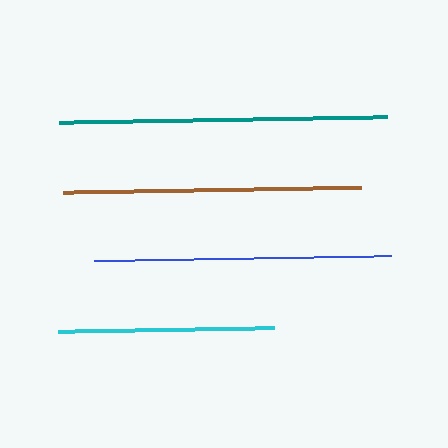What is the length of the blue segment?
The blue segment is approximately 298 pixels long.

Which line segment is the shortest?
The cyan line is the shortest at approximately 216 pixels.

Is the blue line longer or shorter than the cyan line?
The blue line is longer than the cyan line.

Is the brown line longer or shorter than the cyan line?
The brown line is longer than the cyan line.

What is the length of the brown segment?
The brown segment is approximately 297 pixels long.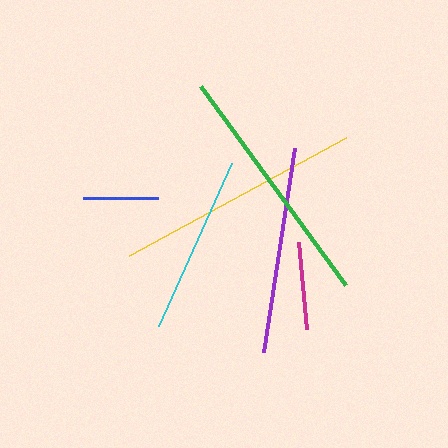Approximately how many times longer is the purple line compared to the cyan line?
The purple line is approximately 1.2 times the length of the cyan line.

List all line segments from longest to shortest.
From longest to shortest: yellow, green, purple, cyan, magenta, blue.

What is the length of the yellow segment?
The yellow segment is approximately 246 pixels long.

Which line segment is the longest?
The yellow line is the longest at approximately 246 pixels.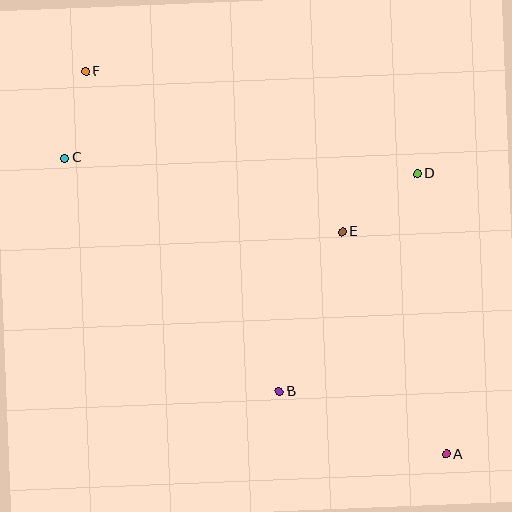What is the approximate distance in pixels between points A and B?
The distance between A and B is approximately 179 pixels.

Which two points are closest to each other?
Points C and F are closest to each other.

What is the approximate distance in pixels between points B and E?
The distance between B and E is approximately 172 pixels.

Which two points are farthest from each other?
Points A and F are farthest from each other.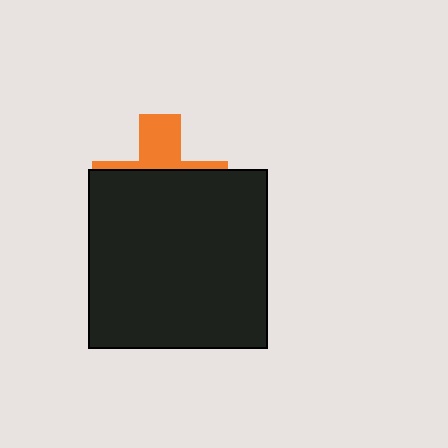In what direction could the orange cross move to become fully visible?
The orange cross could move up. That would shift it out from behind the black square entirely.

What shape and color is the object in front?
The object in front is a black square.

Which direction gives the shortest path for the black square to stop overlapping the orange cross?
Moving down gives the shortest separation.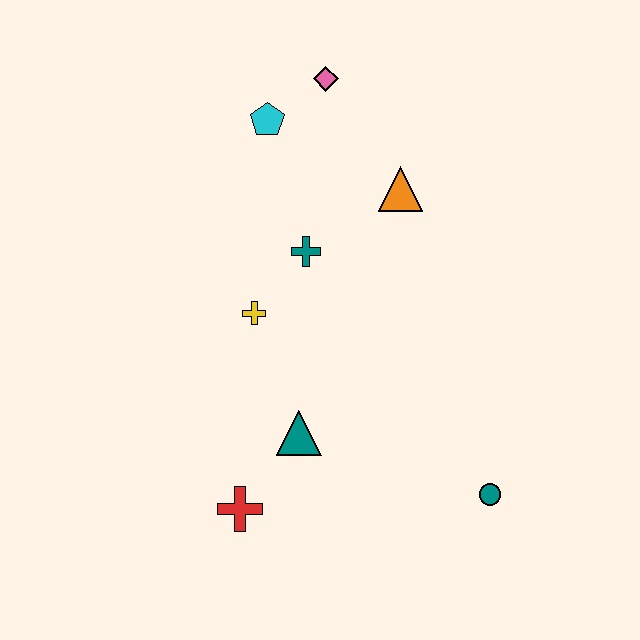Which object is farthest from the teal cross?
The teal circle is farthest from the teal cross.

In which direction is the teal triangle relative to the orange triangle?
The teal triangle is below the orange triangle.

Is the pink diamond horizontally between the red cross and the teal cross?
No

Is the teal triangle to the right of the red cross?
Yes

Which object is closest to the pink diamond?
The cyan pentagon is closest to the pink diamond.